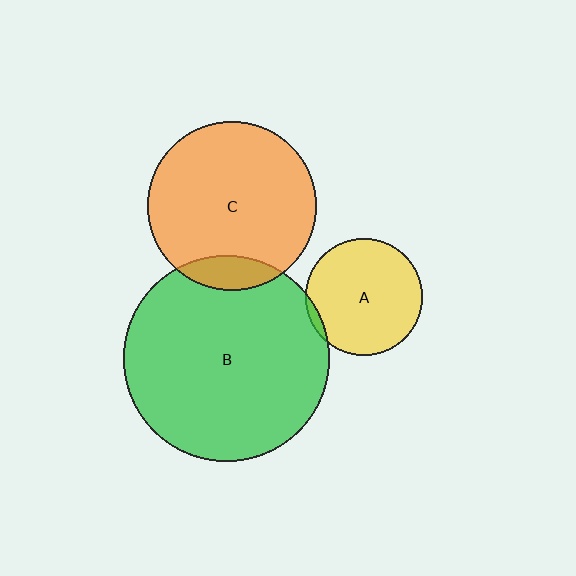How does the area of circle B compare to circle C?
Approximately 1.5 times.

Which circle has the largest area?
Circle B (green).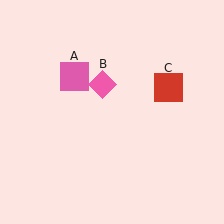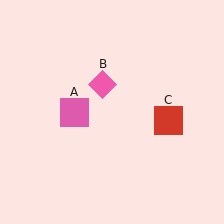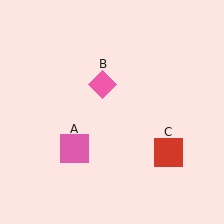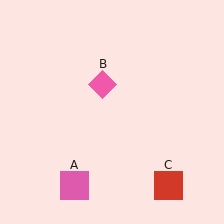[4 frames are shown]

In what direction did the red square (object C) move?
The red square (object C) moved down.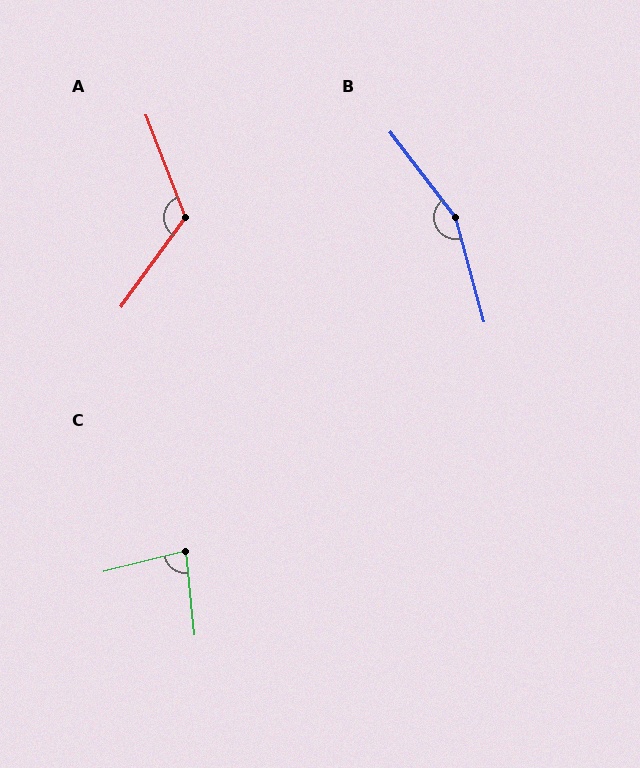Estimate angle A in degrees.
Approximately 123 degrees.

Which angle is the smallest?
C, at approximately 82 degrees.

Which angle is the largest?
B, at approximately 158 degrees.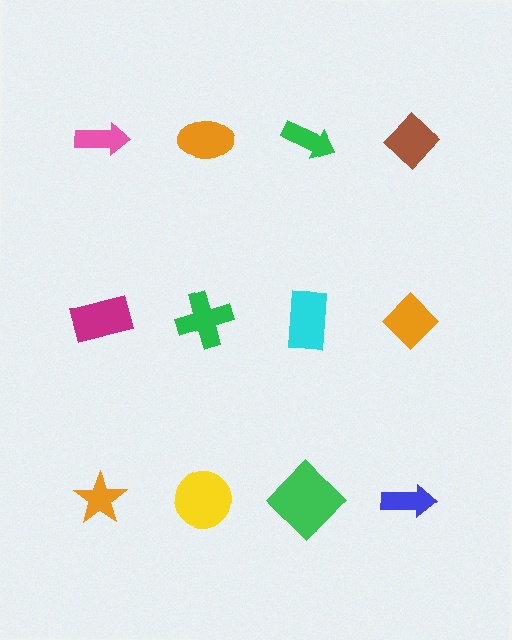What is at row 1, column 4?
A brown diamond.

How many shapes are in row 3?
4 shapes.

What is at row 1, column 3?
A green arrow.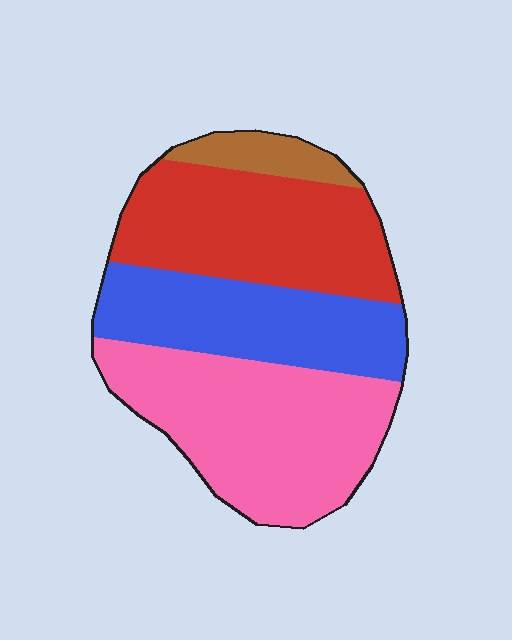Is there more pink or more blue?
Pink.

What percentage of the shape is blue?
Blue covers roughly 25% of the shape.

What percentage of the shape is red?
Red takes up about one third (1/3) of the shape.